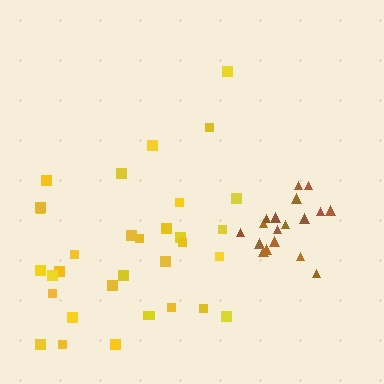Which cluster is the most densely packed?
Brown.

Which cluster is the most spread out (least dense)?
Yellow.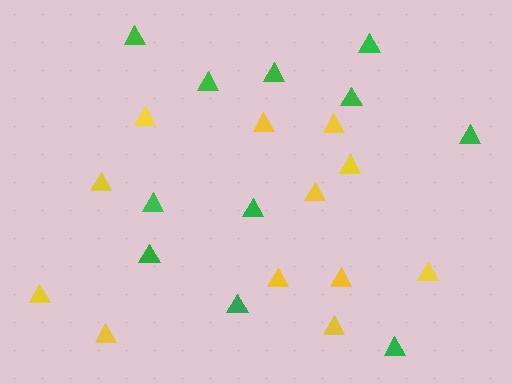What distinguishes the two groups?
There are 2 groups: one group of yellow triangles (12) and one group of green triangles (11).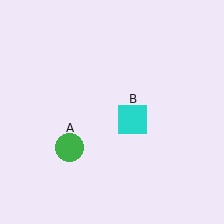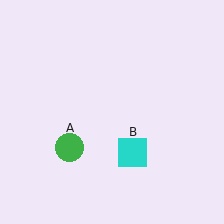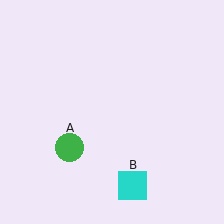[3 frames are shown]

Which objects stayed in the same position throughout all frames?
Green circle (object A) remained stationary.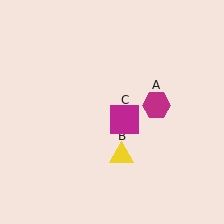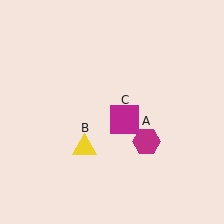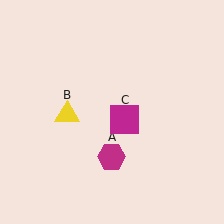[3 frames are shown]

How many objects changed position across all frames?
2 objects changed position: magenta hexagon (object A), yellow triangle (object B).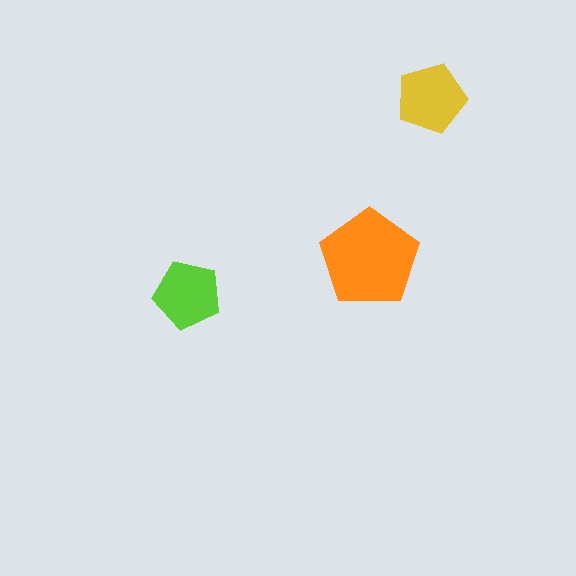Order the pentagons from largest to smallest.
the orange one, the yellow one, the lime one.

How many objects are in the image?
There are 3 objects in the image.